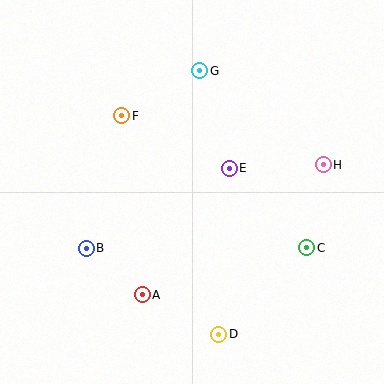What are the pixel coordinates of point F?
Point F is at (122, 116).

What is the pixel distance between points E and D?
The distance between E and D is 166 pixels.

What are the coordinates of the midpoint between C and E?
The midpoint between C and E is at (268, 208).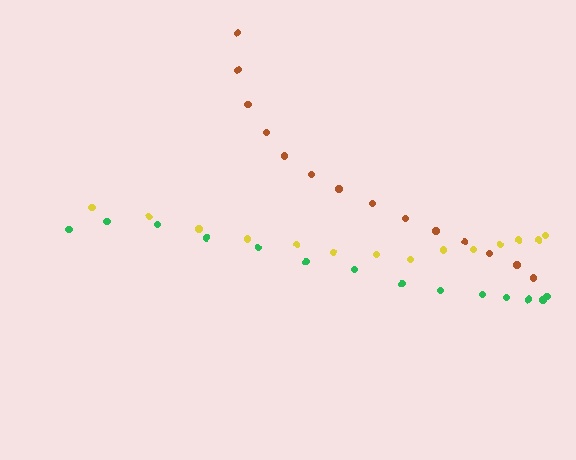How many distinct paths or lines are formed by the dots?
There are 3 distinct paths.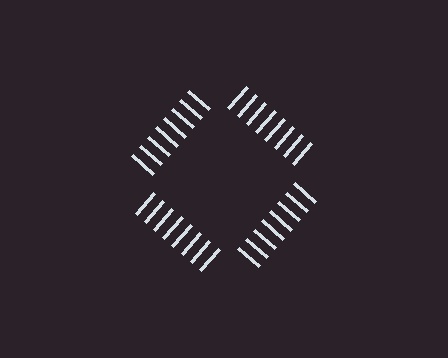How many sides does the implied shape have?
4 sides — the line-ends trace a square.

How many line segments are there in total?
32 — 8 along each of the 4 edges.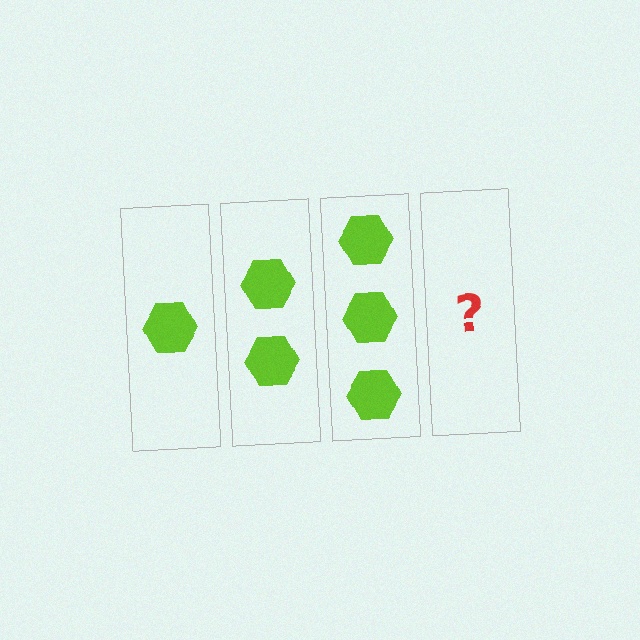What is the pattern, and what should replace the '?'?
The pattern is that each step adds one more hexagon. The '?' should be 4 hexagons.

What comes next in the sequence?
The next element should be 4 hexagons.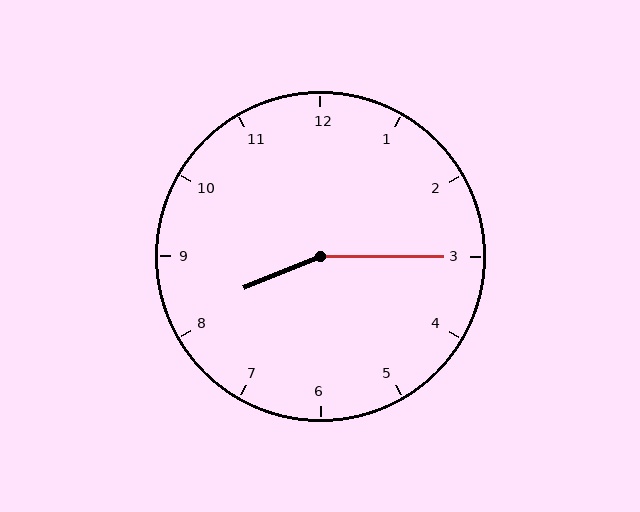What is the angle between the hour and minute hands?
Approximately 158 degrees.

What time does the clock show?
8:15.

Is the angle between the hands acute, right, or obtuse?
It is obtuse.